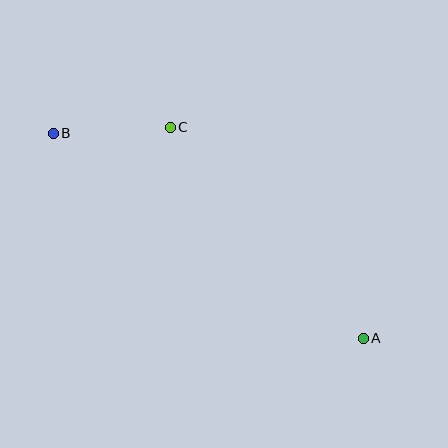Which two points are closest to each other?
Points B and C are closest to each other.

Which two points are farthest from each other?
Points A and B are farthest from each other.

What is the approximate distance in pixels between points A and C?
The distance between A and C is approximately 286 pixels.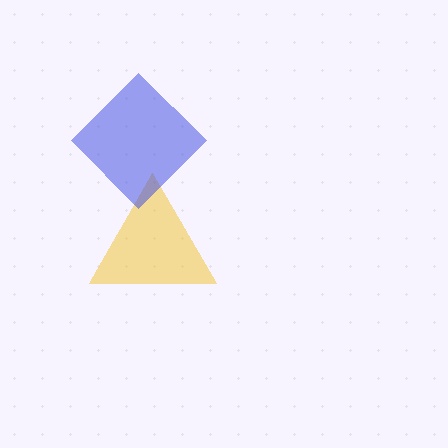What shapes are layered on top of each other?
The layered shapes are: a yellow triangle, a blue diamond.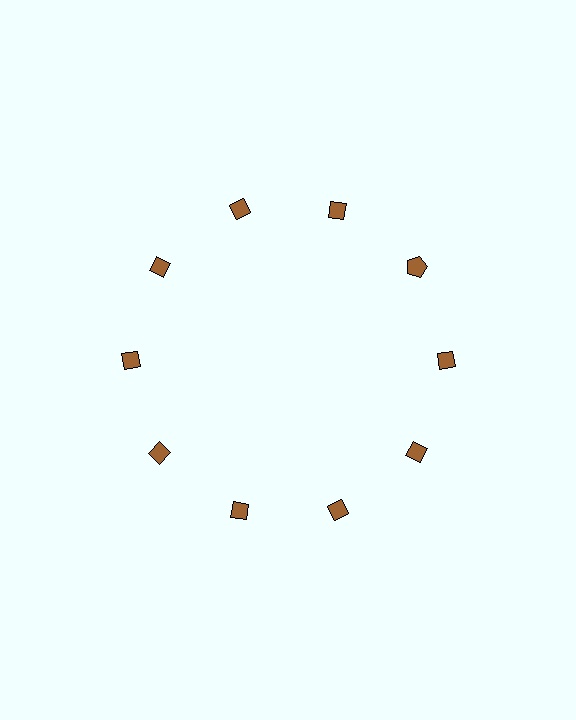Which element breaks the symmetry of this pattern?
The brown pentagon at roughly the 2 o'clock position breaks the symmetry. All other shapes are brown diamonds.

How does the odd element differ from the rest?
It has a different shape: pentagon instead of diamond.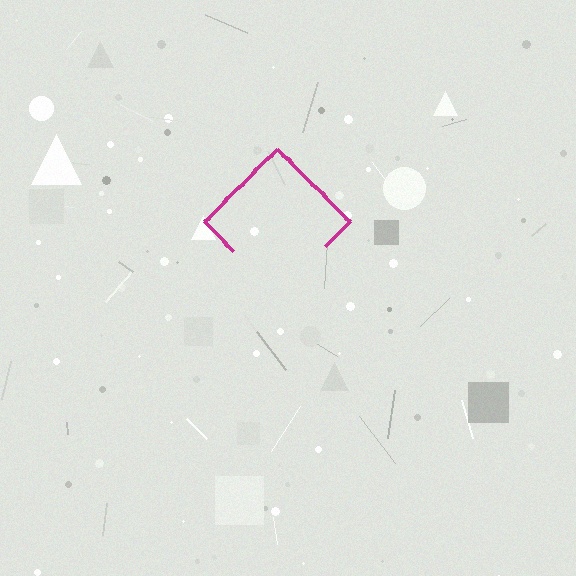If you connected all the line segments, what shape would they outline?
They would outline a diamond.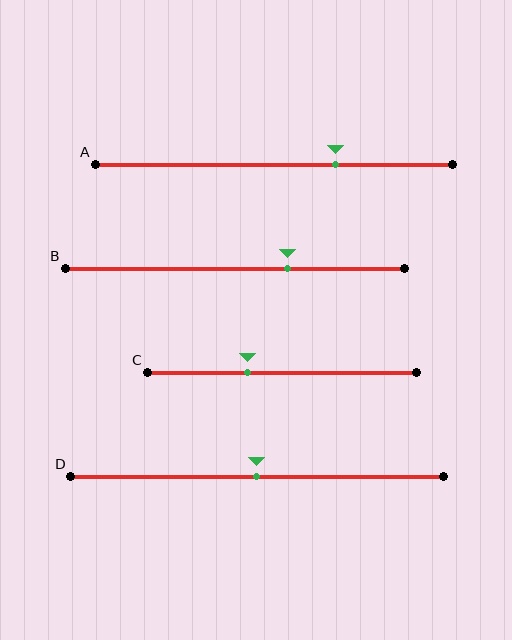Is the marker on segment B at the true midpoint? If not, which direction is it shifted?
No, the marker on segment B is shifted to the right by about 15% of the segment length.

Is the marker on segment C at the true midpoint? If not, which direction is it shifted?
No, the marker on segment C is shifted to the left by about 13% of the segment length.